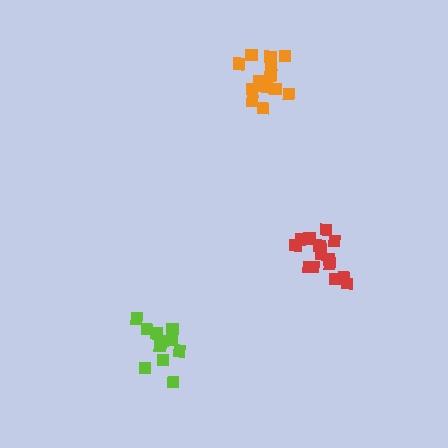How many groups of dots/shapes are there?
There are 3 groups.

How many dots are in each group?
Group 1: 11 dots, Group 2: 15 dots, Group 3: 15 dots (41 total).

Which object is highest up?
The orange cluster is topmost.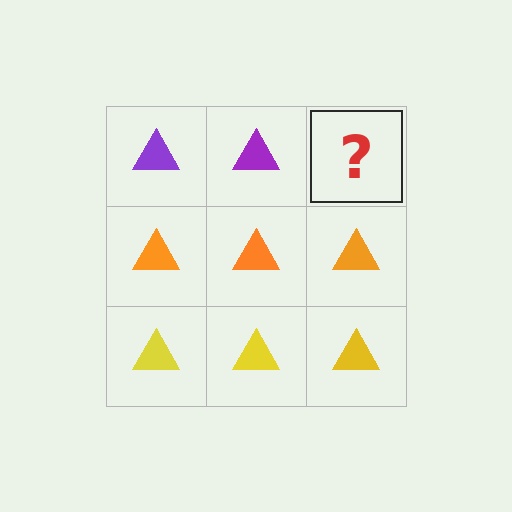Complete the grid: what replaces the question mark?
The question mark should be replaced with a purple triangle.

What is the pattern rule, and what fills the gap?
The rule is that each row has a consistent color. The gap should be filled with a purple triangle.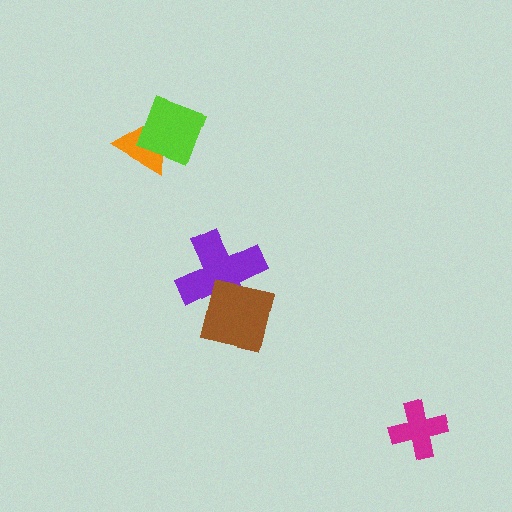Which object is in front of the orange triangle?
The lime diamond is in front of the orange triangle.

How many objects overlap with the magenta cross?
0 objects overlap with the magenta cross.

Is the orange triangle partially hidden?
Yes, it is partially covered by another shape.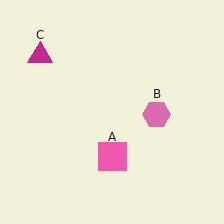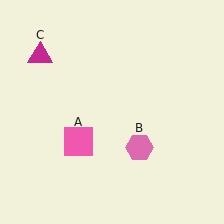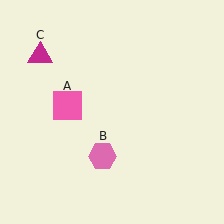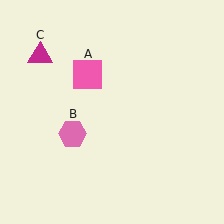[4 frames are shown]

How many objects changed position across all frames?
2 objects changed position: pink square (object A), pink hexagon (object B).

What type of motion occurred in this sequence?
The pink square (object A), pink hexagon (object B) rotated clockwise around the center of the scene.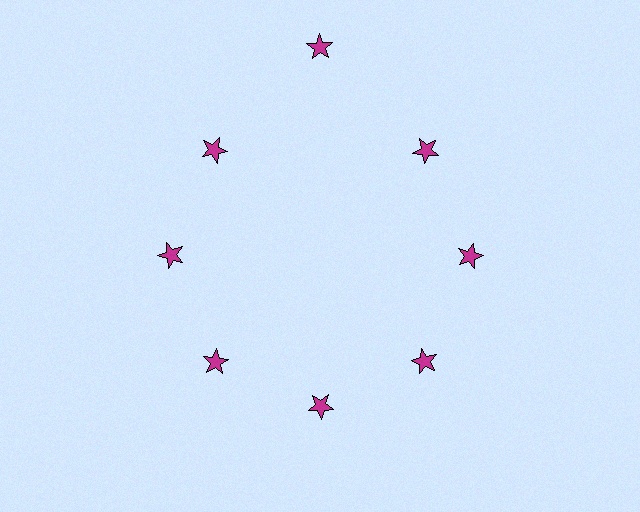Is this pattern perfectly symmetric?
No. The 8 magenta stars are arranged in a ring, but one element near the 12 o'clock position is pushed outward from the center, breaking the 8-fold rotational symmetry.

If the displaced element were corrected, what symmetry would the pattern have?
It would have 8-fold rotational symmetry — the pattern would map onto itself every 45 degrees.